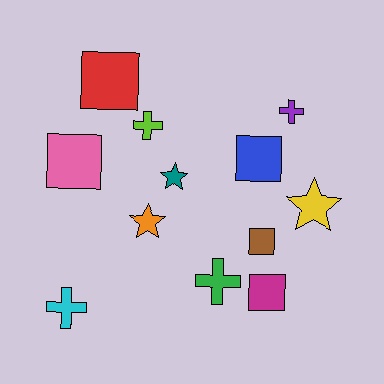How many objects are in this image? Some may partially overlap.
There are 12 objects.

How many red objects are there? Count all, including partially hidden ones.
There is 1 red object.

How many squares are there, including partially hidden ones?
There are 5 squares.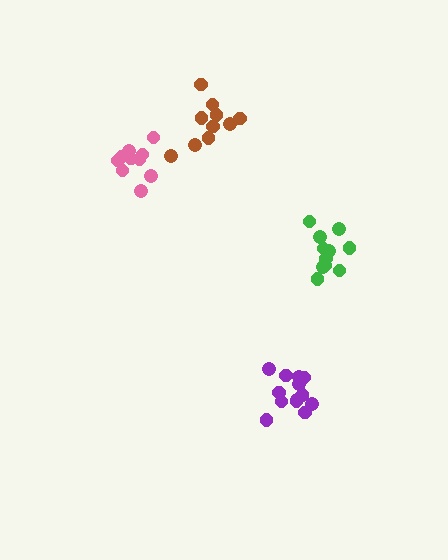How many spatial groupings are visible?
There are 4 spatial groupings.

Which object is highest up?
The brown cluster is topmost.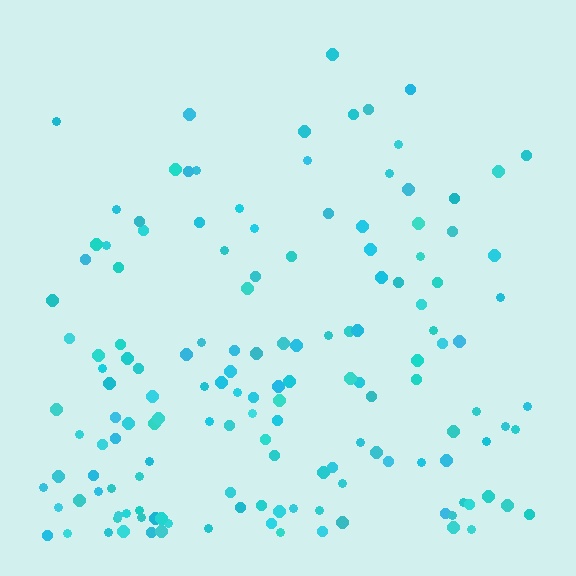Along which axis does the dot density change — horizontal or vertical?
Vertical.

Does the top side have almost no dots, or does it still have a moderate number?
Still a moderate number, just noticeably fewer than the bottom.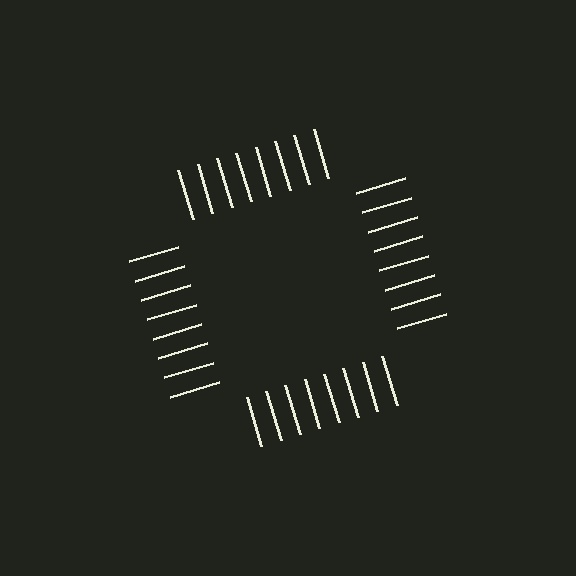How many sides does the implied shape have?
4 sides — the line-ends trace a square.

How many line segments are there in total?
32 — 8 along each of the 4 edges.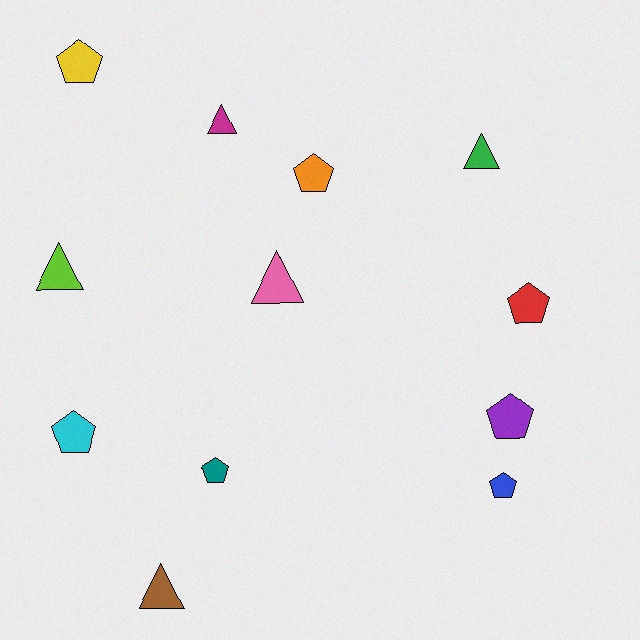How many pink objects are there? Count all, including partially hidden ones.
There is 1 pink object.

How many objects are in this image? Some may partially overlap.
There are 12 objects.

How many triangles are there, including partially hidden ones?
There are 5 triangles.